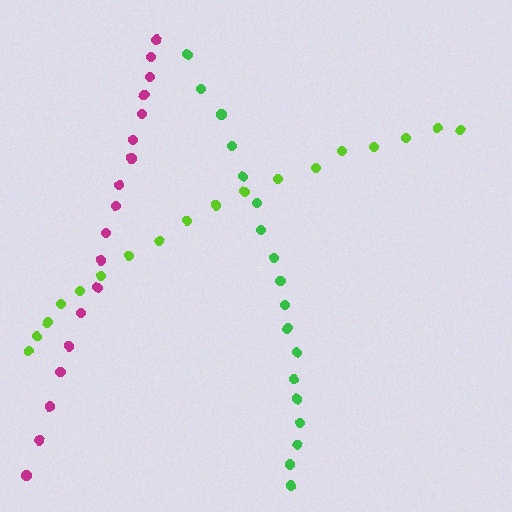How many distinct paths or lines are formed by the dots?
There are 3 distinct paths.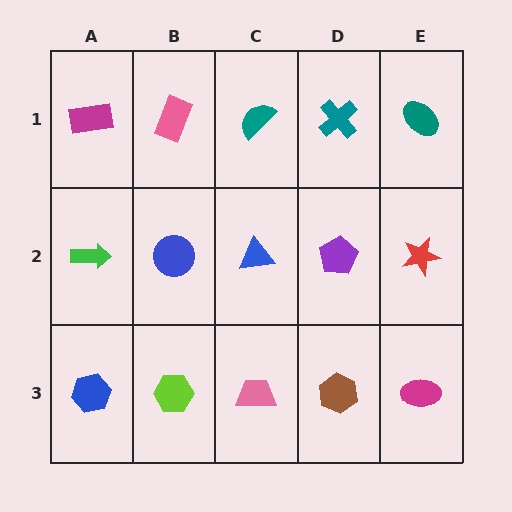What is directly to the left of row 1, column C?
A pink rectangle.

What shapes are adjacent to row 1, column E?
A red star (row 2, column E), a teal cross (row 1, column D).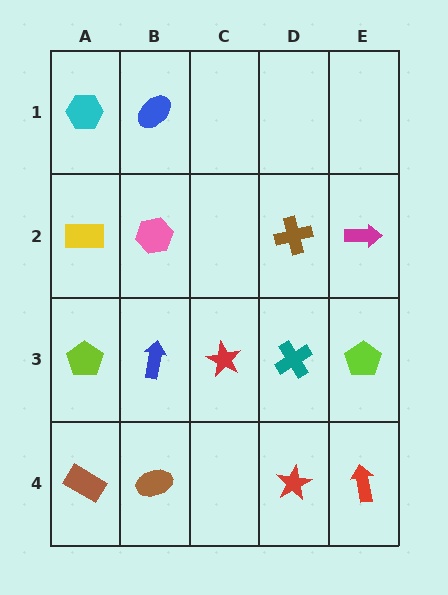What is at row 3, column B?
A blue arrow.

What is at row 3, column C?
A red star.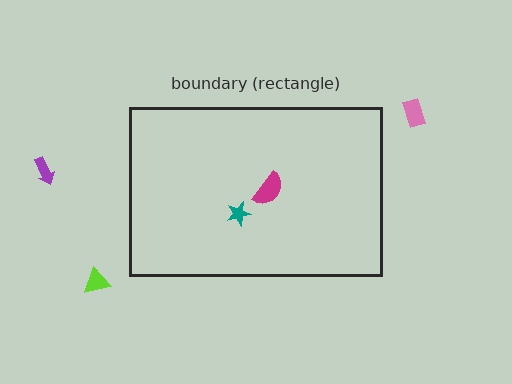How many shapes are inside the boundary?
2 inside, 3 outside.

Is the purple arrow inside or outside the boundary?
Outside.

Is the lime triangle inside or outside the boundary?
Outside.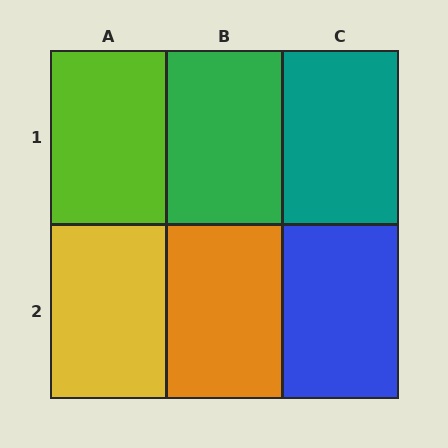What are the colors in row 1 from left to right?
Lime, green, teal.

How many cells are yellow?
1 cell is yellow.